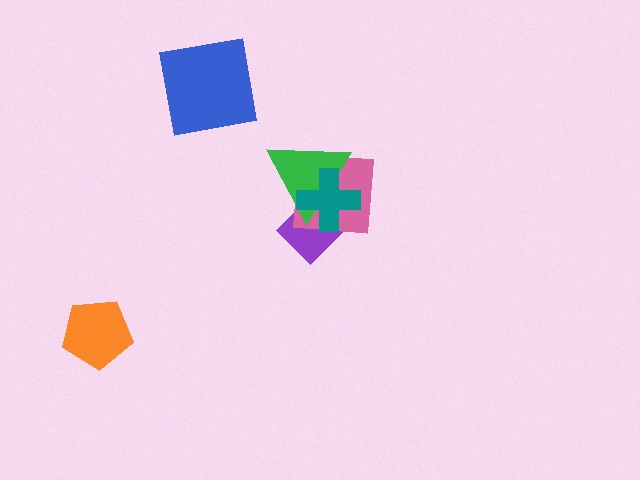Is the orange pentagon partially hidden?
No, no other shape covers it.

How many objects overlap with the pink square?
3 objects overlap with the pink square.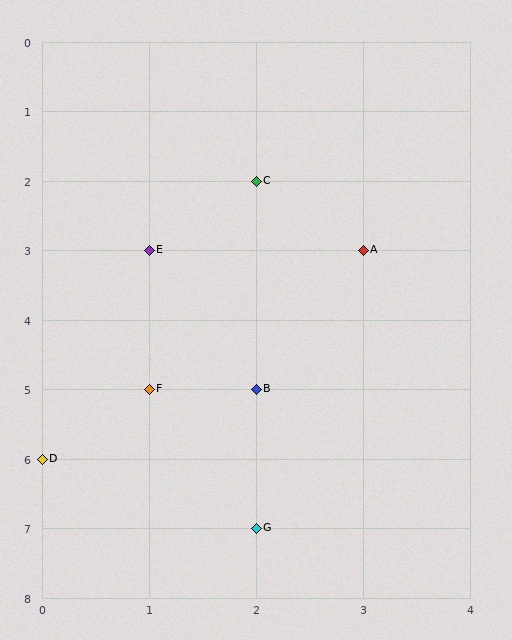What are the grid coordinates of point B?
Point B is at grid coordinates (2, 5).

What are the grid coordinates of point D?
Point D is at grid coordinates (0, 6).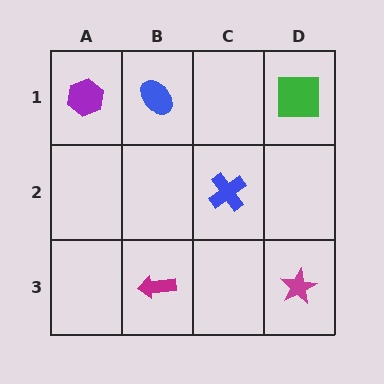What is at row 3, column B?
A magenta arrow.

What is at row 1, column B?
A blue ellipse.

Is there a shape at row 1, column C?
No, that cell is empty.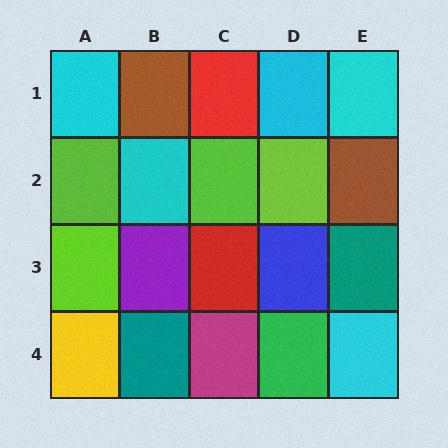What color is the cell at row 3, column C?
Red.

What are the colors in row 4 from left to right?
Yellow, teal, magenta, green, cyan.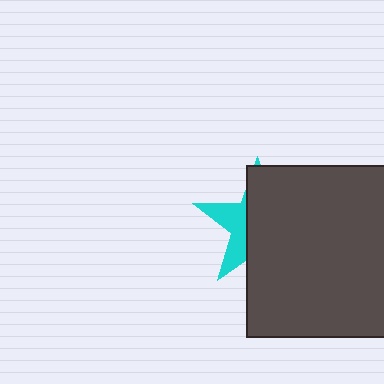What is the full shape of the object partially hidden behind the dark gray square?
The partially hidden object is a cyan star.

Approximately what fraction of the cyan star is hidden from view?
Roughly 67% of the cyan star is hidden behind the dark gray square.